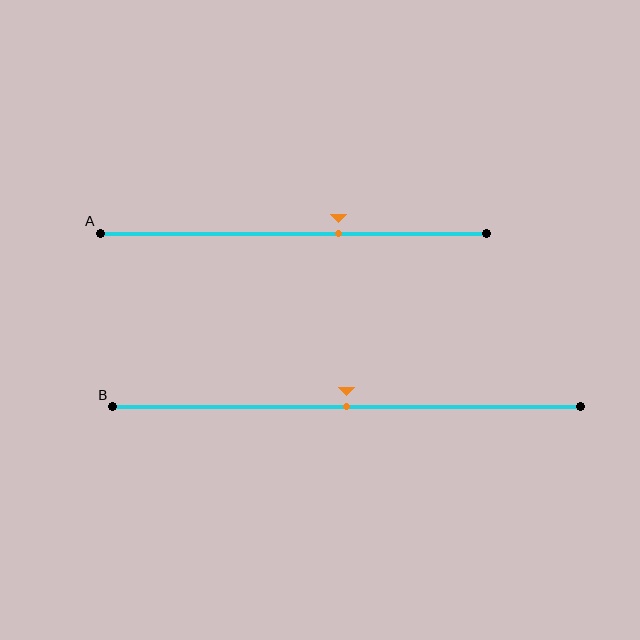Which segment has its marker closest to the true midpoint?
Segment B has its marker closest to the true midpoint.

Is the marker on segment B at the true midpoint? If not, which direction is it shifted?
Yes, the marker on segment B is at the true midpoint.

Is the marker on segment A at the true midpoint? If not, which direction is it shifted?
No, the marker on segment A is shifted to the right by about 12% of the segment length.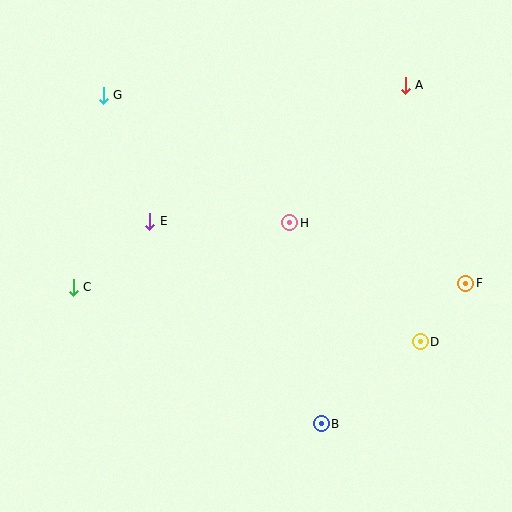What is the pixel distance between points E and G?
The distance between E and G is 134 pixels.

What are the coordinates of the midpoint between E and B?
The midpoint between E and B is at (235, 322).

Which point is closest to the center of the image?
Point H at (290, 223) is closest to the center.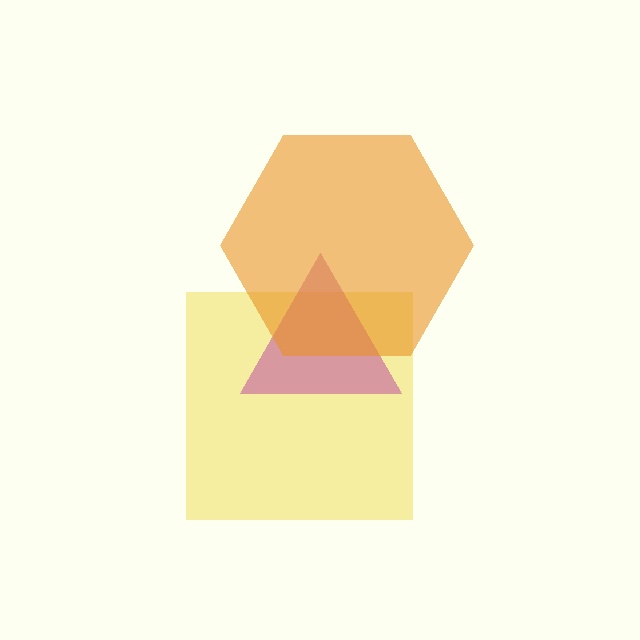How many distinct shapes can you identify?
There are 3 distinct shapes: a yellow square, a magenta triangle, an orange hexagon.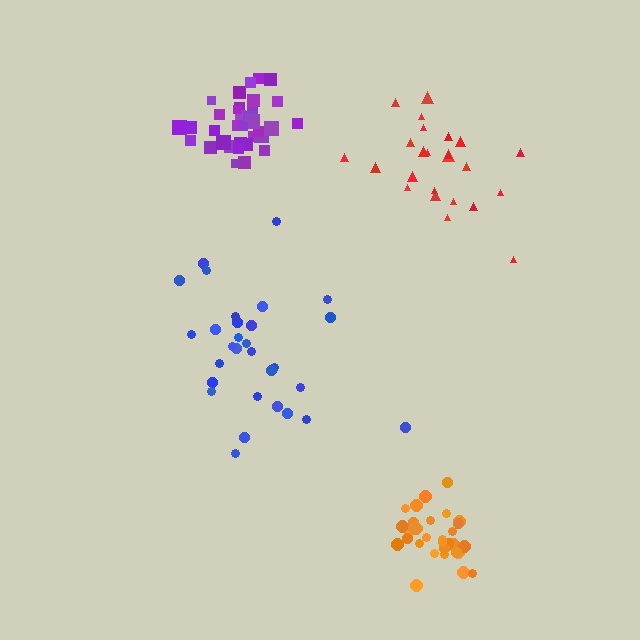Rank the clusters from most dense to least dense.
orange, purple, red, blue.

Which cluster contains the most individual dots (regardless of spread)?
Purple (35).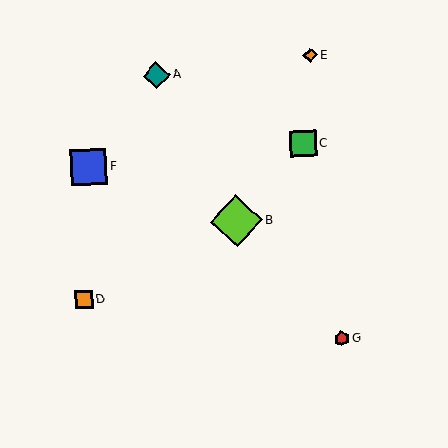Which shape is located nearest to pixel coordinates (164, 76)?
The teal diamond (labeled A) at (156, 76) is nearest to that location.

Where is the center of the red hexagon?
The center of the red hexagon is at (342, 339).